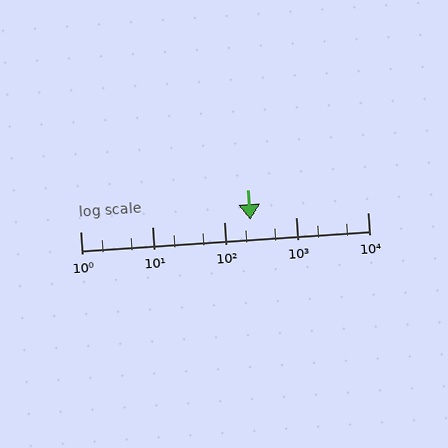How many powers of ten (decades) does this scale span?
The scale spans 4 decades, from 1 to 10000.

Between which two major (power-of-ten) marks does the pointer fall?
The pointer is between 100 and 1000.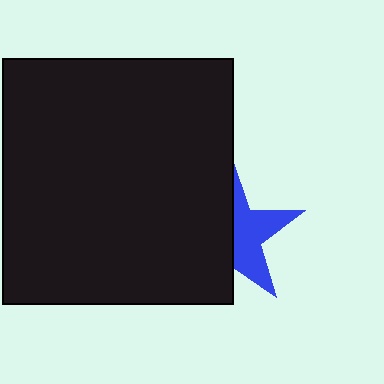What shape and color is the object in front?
The object in front is a black rectangle.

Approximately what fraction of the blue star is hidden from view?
Roughly 54% of the blue star is hidden behind the black rectangle.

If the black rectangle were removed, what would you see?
You would see the complete blue star.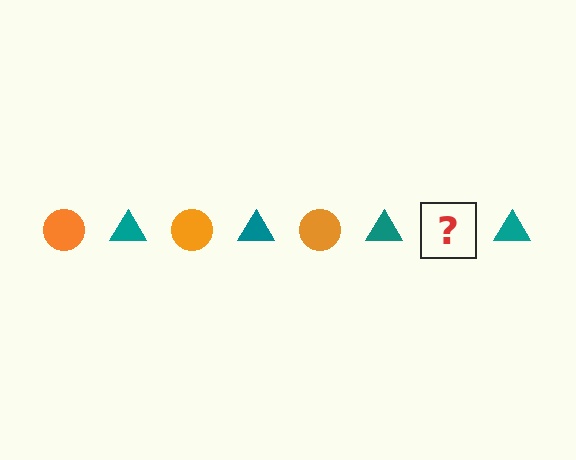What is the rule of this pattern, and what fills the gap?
The rule is that the pattern alternates between orange circle and teal triangle. The gap should be filled with an orange circle.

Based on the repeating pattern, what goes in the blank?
The blank should be an orange circle.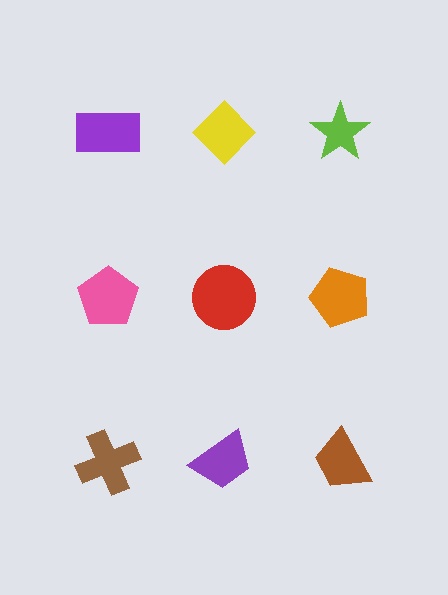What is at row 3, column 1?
A brown cross.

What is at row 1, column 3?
A lime star.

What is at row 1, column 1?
A purple rectangle.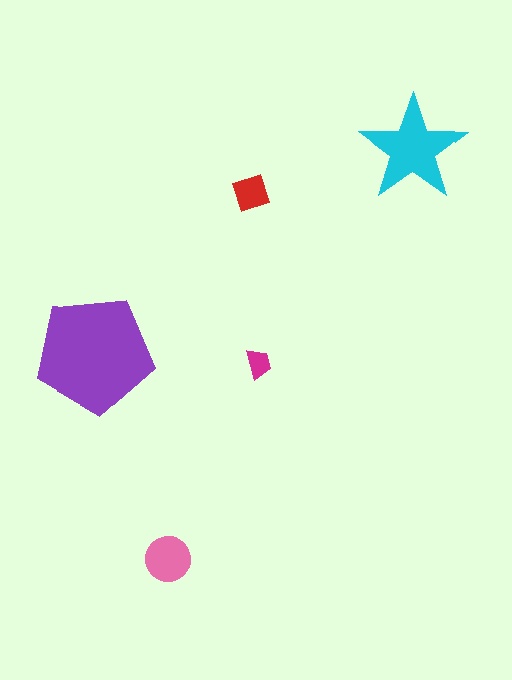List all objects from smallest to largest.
The magenta trapezoid, the red square, the pink circle, the cyan star, the purple pentagon.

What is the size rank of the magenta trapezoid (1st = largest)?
5th.